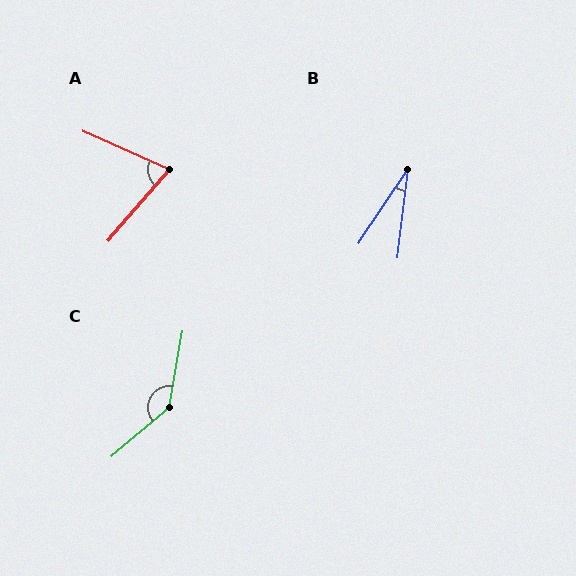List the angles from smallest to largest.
B (27°), A (73°), C (140°).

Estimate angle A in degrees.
Approximately 73 degrees.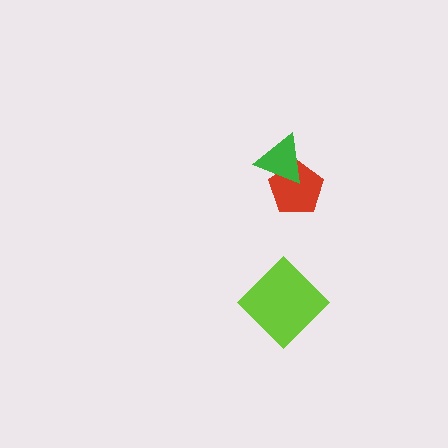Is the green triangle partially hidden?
No, no other shape covers it.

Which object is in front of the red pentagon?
The green triangle is in front of the red pentagon.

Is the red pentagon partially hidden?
Yes, it is partially covered by another shape.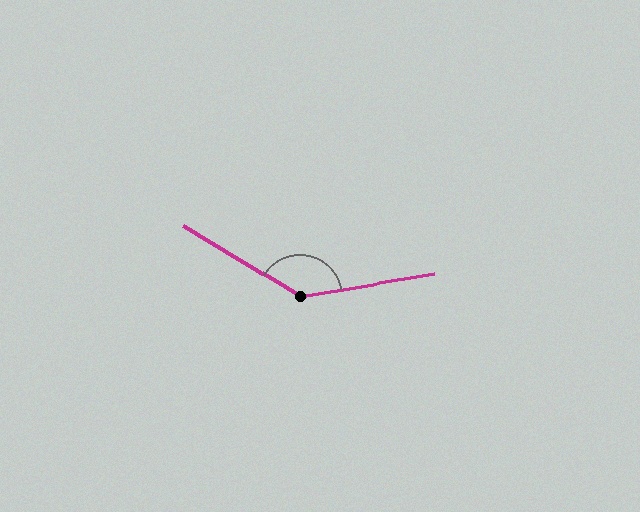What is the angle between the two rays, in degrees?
Approximately 139 degrees.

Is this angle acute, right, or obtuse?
It is obtuse.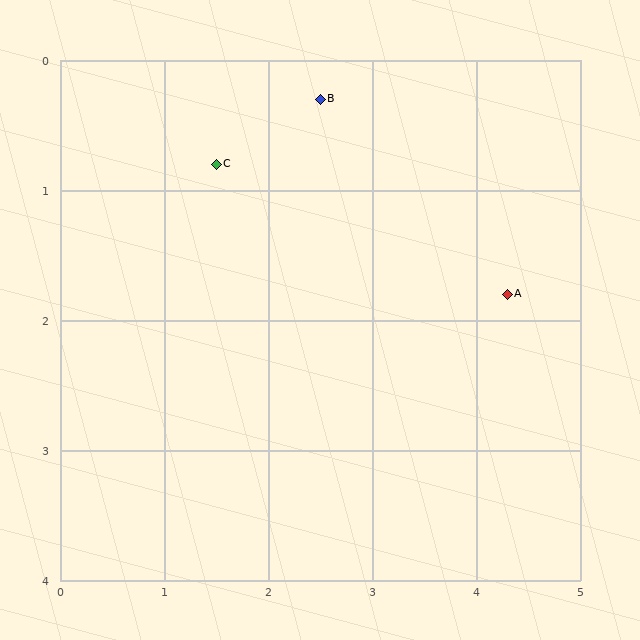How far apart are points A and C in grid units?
Points A and C are about 3.0 grid units apart.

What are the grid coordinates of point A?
Point A is at approximately (4.3, 1.8).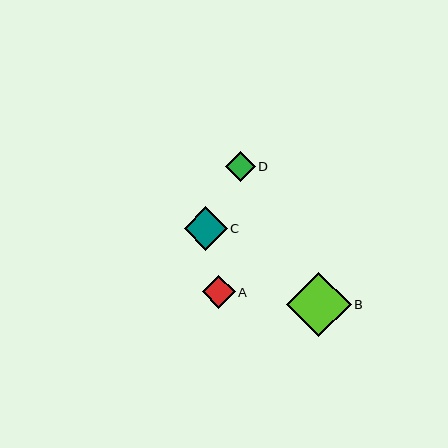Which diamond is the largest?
Diamond B is the largest with a size of approximately 65 pixels.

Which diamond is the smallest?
Diamond D is the smallest with a size of approximately 30 pixels.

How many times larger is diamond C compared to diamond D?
Diamond C is approximately 1.5 times the size of diamond D.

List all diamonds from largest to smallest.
From largest to smallest: B, C, A, D.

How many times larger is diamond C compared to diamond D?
Diamond C is approximately 1.5 times the size of diamond D.